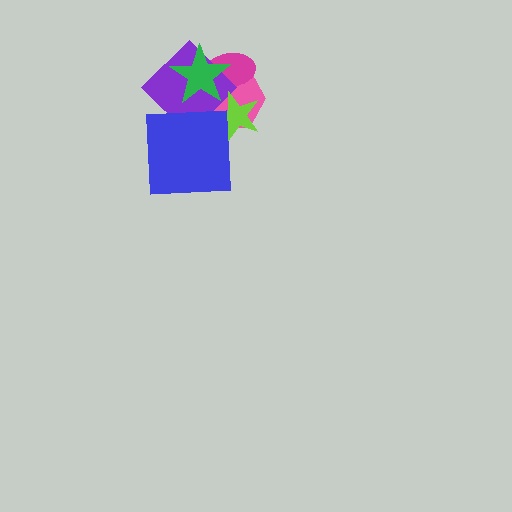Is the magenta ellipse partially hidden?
Yes, it is partially covered by another shape.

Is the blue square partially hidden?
No, no other shape covers it.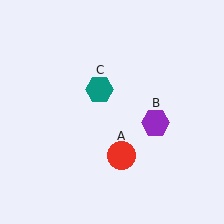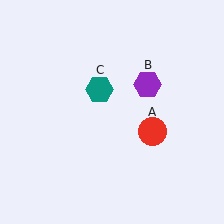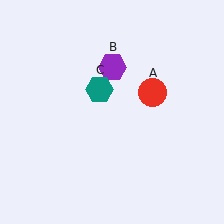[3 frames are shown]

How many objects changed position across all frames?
2 objects changed position: red circle (object A), purple hexagon (object B).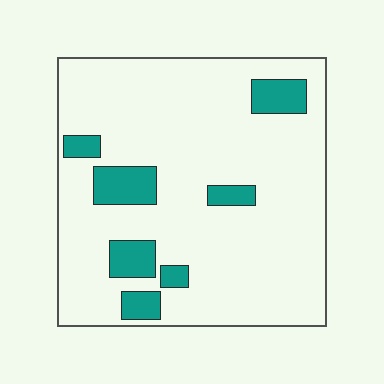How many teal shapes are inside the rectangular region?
7.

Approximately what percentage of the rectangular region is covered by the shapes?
Approximately 15%.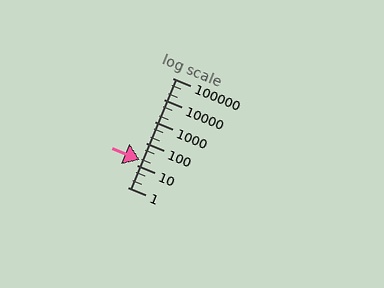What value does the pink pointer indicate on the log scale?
The pointer indicates approximately 17.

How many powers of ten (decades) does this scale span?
The scale spans 5 decades, from 1 to 100000.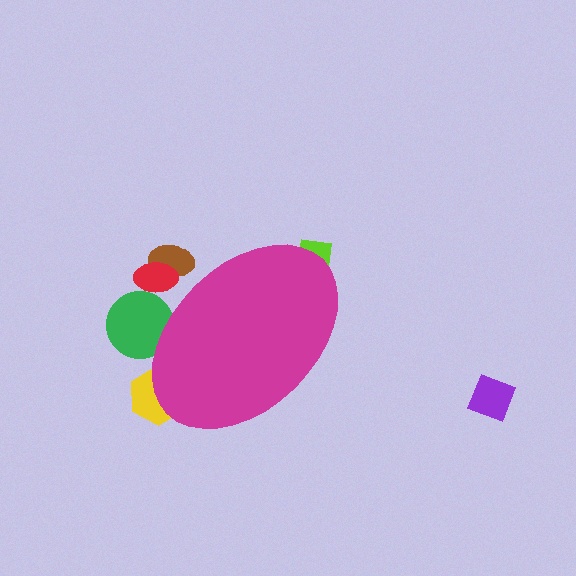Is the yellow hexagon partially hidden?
Yes, the yellow hexagon is partially hidden behind the magenta ellipse.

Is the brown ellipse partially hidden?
Yes, the brown ellipse is partially hidden behind the magenta ellipse.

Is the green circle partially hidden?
Yes, the green circle is partially hidden behind the magenta ellipse.